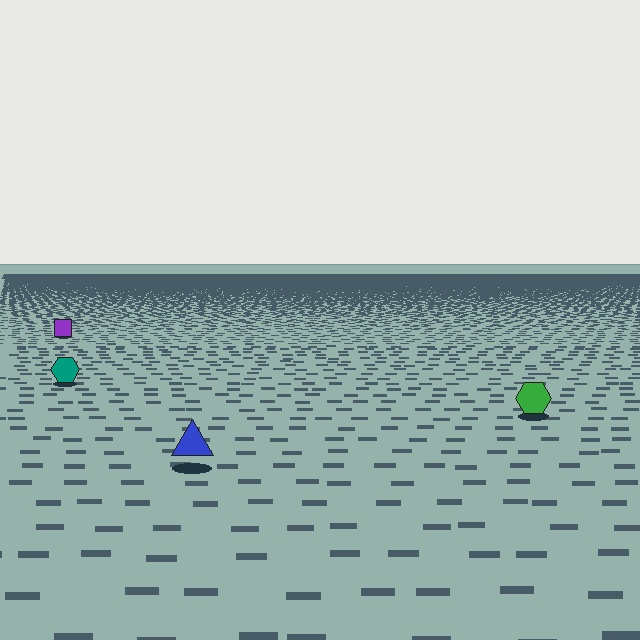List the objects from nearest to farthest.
From nearest to farthest: the blue triangle, the green hexagon, the teal hexagon, the purple square.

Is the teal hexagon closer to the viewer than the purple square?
Yes. The teal hexagon is closer — you can tell from the texture gradient: the ground texture is coarser near it.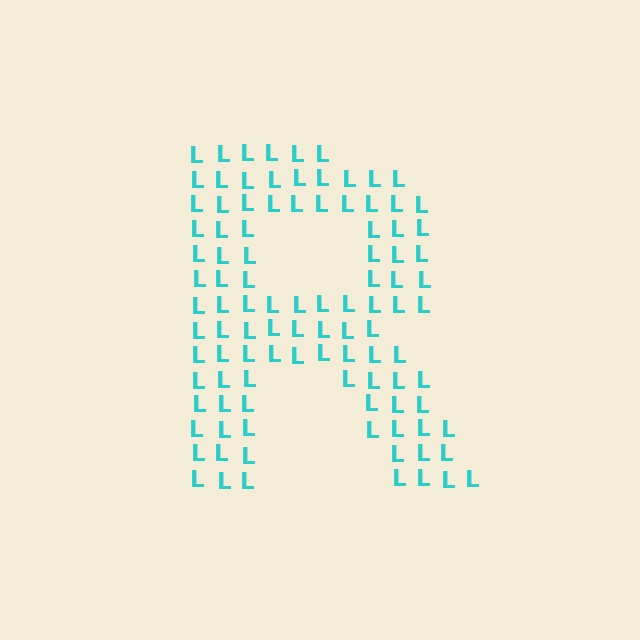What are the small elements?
The small elements are letter L's.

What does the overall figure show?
The overall figure shows the letter R.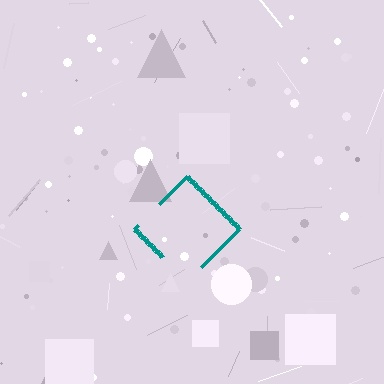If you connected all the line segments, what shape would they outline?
They would outline a diamond.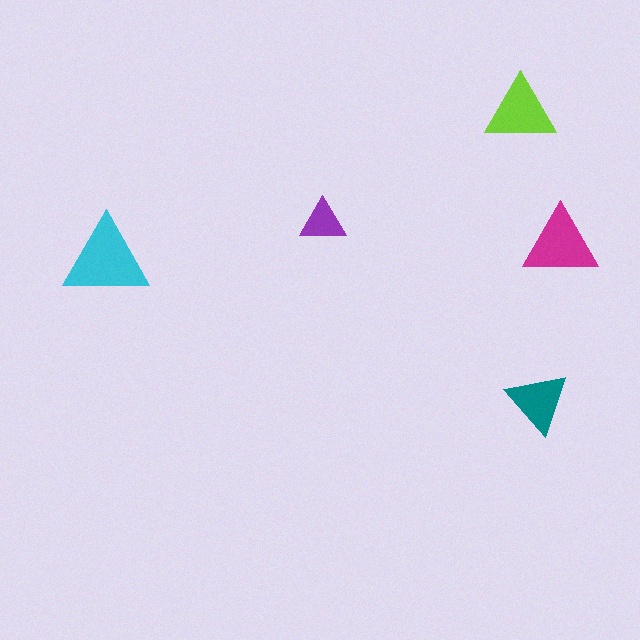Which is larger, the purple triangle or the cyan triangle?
The cyan one.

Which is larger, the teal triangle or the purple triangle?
The teal one.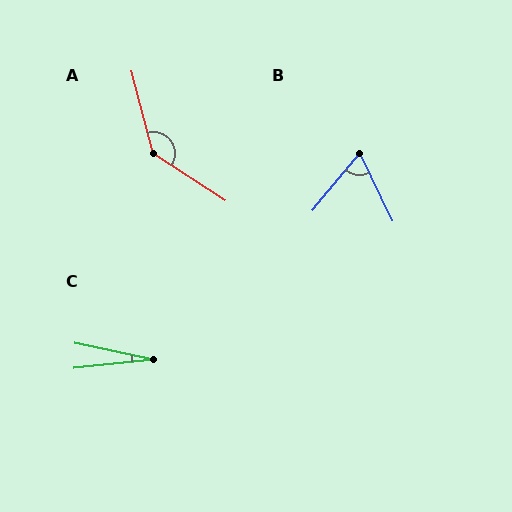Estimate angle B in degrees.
Approximately 66 degrees.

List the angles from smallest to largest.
C (17°), B (66°), A (138°).